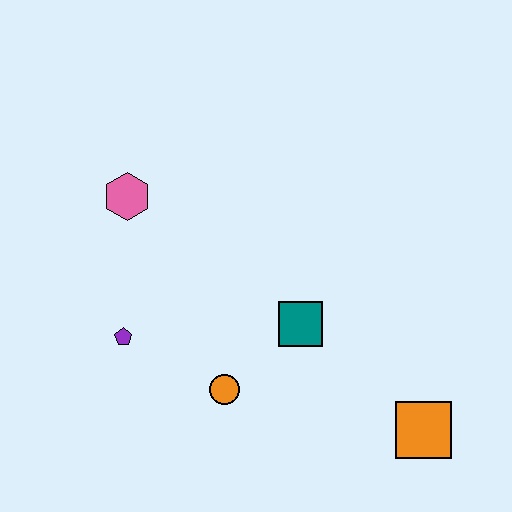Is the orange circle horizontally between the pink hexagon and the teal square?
Yes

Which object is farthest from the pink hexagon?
The orange square is farthest from the pink hexagon.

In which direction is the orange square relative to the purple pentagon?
The orange square is to the right of the purple pentagon.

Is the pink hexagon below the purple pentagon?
No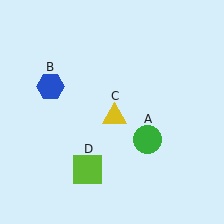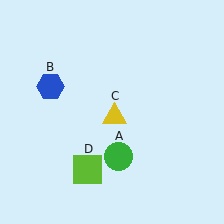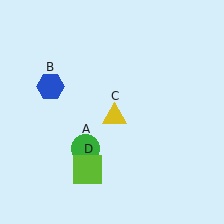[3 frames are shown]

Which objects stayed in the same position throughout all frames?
Blue hexagon (object B) and yellow triangle (object C) and lime square (object D) remained stationary.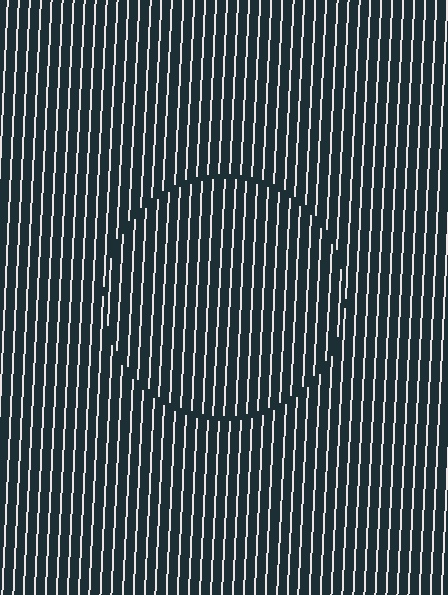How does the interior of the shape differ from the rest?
The interior of the shape contains the same grating, shifted by half a period — the contour is defined by the phase discontinuity where line-ends from the inner and outer gratings abut.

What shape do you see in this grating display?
An illusory circle. The interior of the shape contains the same grating, shifted by half a period — the contour is defined by the phase discontinuity where line-ends from the inner and outer gratings abut.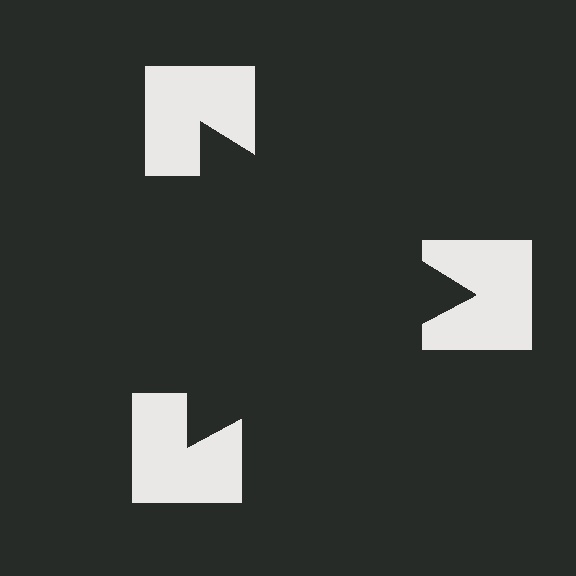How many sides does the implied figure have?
3 sides.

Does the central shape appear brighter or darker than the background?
It typically appears slightly darker than the background, even though no actual brightness change is drawn.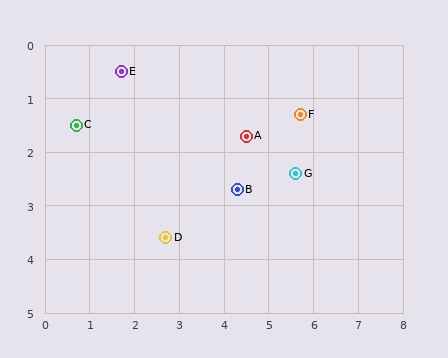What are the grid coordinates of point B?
Point B is at approximately (4.3, 2.7).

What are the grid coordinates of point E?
Point E is at approximately (1.7, 0.5).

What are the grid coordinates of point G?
Point G is at approximately (5.6, 2.4).